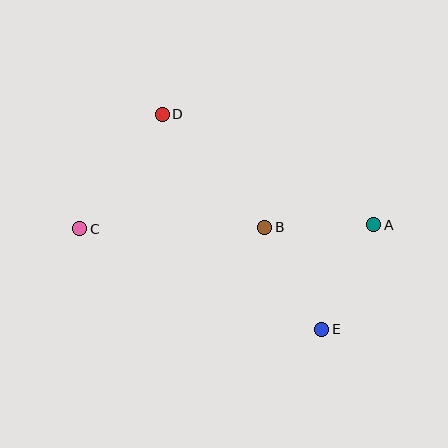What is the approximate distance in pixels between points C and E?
The distance between C and E is approximately 262 pixels.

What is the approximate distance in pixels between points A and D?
The distance between A and D is approximately 239 pixels.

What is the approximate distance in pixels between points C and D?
The distance between C and D is approximately 141 pixels.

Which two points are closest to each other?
Points A and B are closest to each other.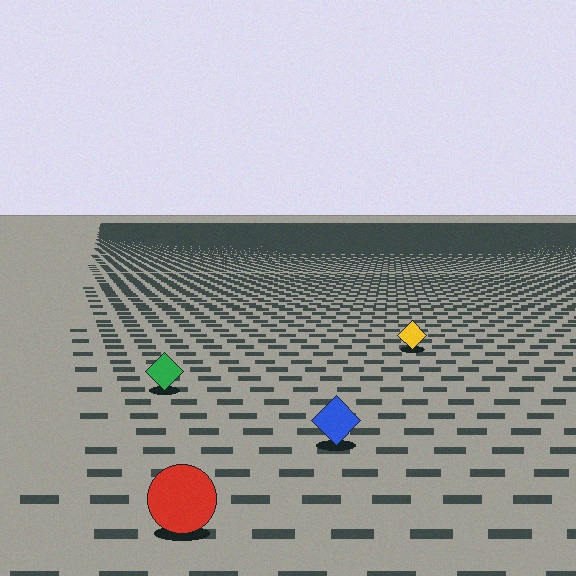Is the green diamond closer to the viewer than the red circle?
No. The red circle is closer — you can tell from the texture gradient: the ground texture is coarser near it.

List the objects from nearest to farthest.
From nearest to farthest: the red circle, the blue diamond, the green diamond, the yellow diamond.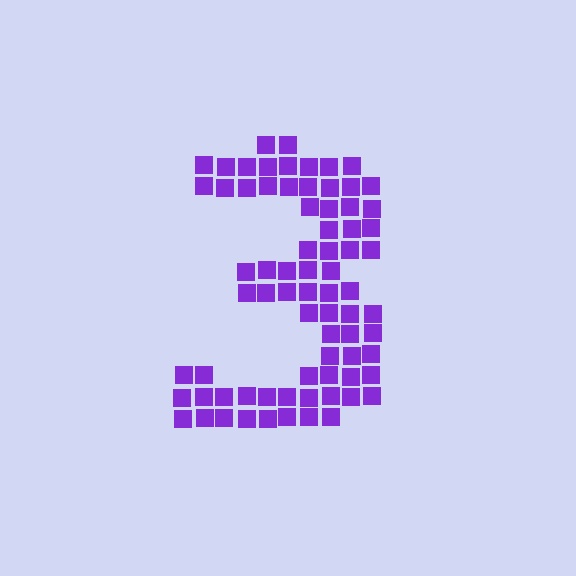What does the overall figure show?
The overall figure shows the digit 3.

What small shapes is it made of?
It is made of small squares.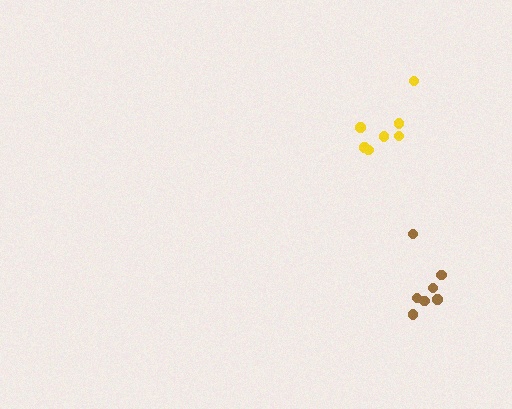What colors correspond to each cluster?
The clusters are colored: brown, yellow.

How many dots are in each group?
Group 1: 7 dots, Group 2: 7 dots (14 total).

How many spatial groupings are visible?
There are 2 spatial groupings.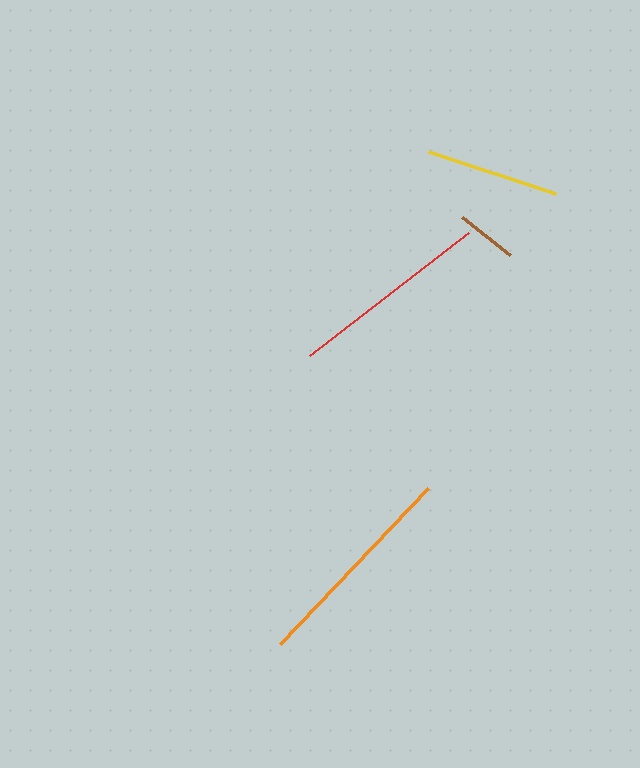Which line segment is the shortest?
The brown line is the shortest at approximately 61 pixels.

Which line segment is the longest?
The orange line is the longest at approximately 214 pixels.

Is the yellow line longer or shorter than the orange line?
The orange line is longer than the yellow line.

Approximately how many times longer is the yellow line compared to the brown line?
The yellow line is approximately 2.2 times the length of the brown line.